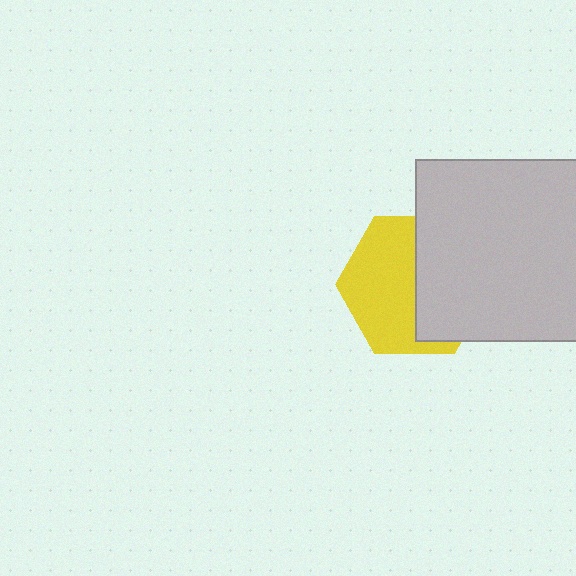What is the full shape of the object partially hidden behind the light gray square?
The partially hidden object is a yellow hexagon.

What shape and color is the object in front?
The object in front is a light gray square.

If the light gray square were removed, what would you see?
You would see the complete yellow hexagon.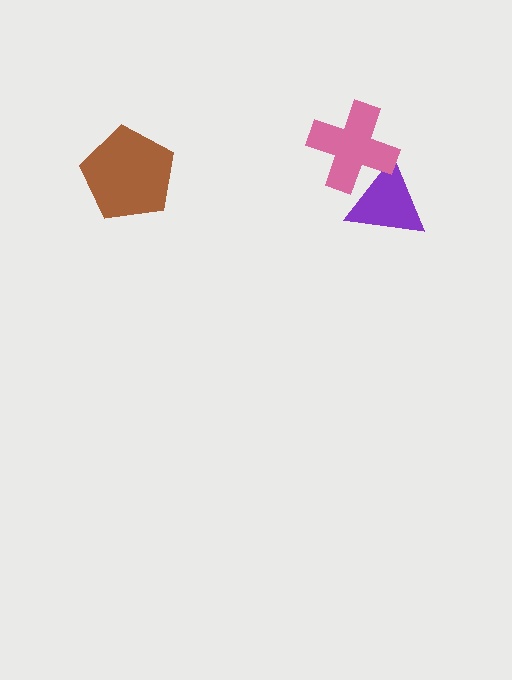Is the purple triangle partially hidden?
Yes, it is partially covered by another shape.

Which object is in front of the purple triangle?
The pink cross is in front of the purple triangle.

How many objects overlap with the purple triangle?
1 object overlaps with the purple triangle.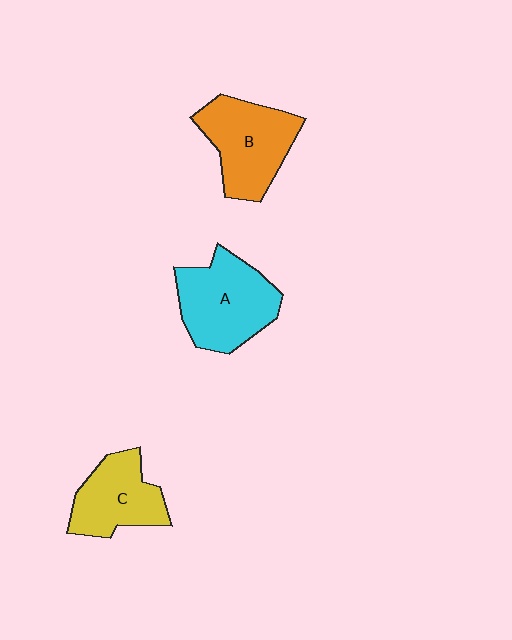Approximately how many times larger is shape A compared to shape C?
Approximately 1.3 times.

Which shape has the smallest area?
Shape C (yellow).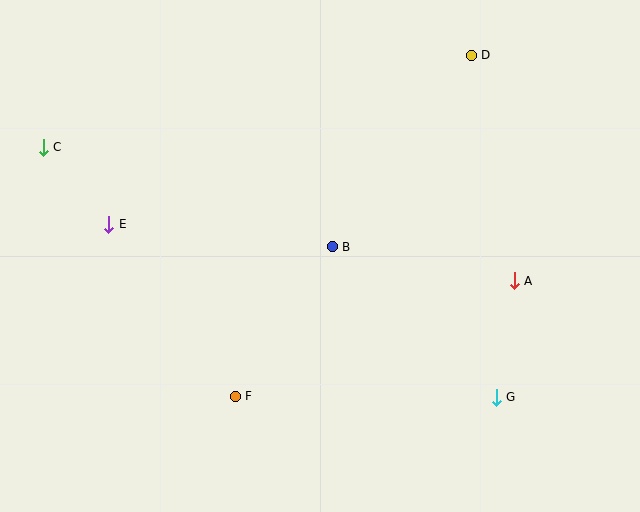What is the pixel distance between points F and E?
The distance between F and E is 214 pixels.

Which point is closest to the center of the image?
Point B at (332, 247) is closest to the center.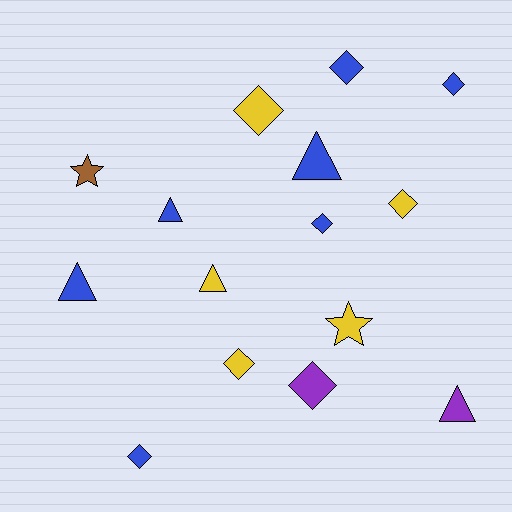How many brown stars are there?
There is 1 brown star.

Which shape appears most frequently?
Diamond, with 8 objects.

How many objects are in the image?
There are 15 objects.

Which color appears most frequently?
Blue, with 7 objects.